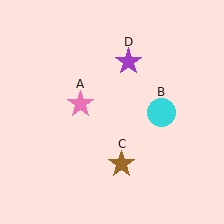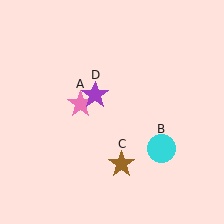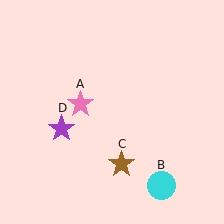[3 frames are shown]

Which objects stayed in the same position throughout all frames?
Pink star (object A) and brown star (object C) remained stationary.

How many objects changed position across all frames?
2 objects changed position: cyan circle (object B), purple star (object D).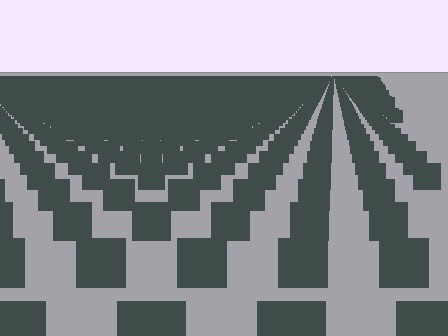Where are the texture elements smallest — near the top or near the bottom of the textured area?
Near the top.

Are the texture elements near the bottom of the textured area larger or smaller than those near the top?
Larger. Near the bottom, elements are closer to the viewer and appear at a bigger on-screen size.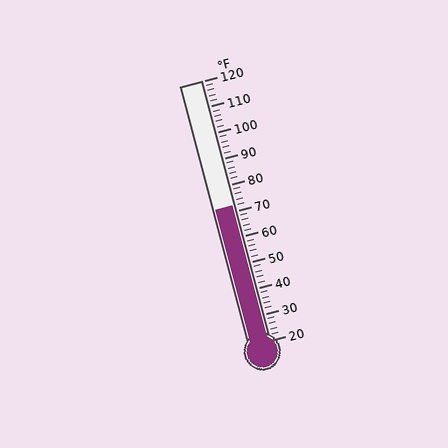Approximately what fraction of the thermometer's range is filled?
The thermometer is filled to approximately 50% of its range.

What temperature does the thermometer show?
The thermometer shows approximately 72°F.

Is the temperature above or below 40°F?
The temperature is above 40°F.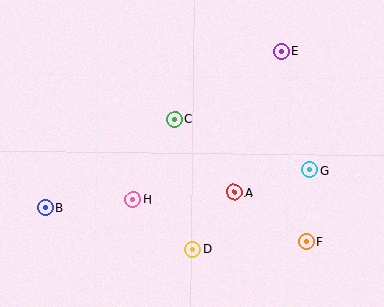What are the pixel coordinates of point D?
Point D is at (193, 249).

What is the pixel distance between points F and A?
The distance between F and A is 87 pixels.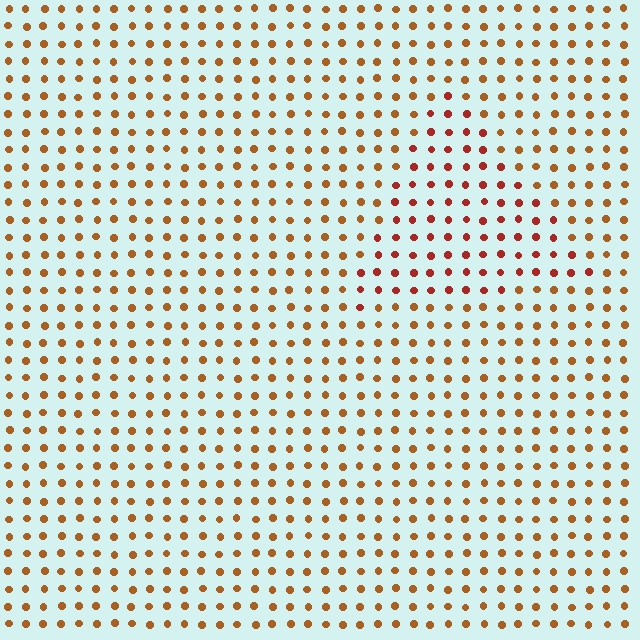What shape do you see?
I see a triangle.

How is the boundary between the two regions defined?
The boundary is defined purely by a slight shift in hue (about 26 degrees). Spacing, size, and orientation are identical on both sides.